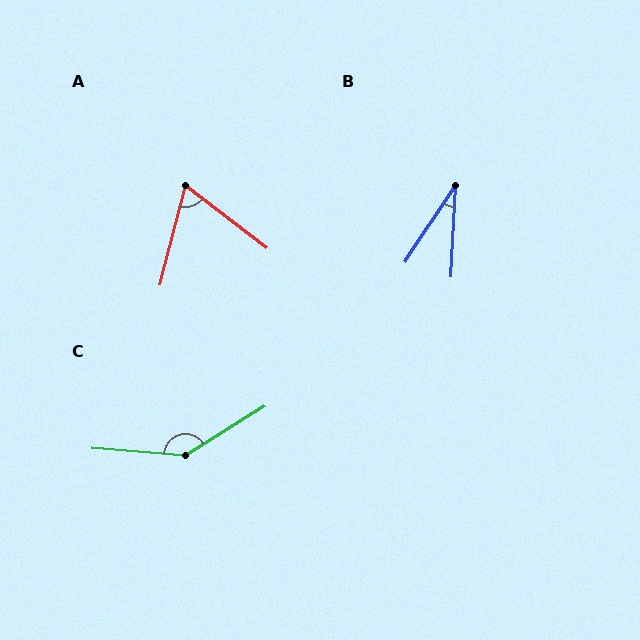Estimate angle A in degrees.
Approximately 67 degrees.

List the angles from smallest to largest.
B (31°), A (67°), C (144°).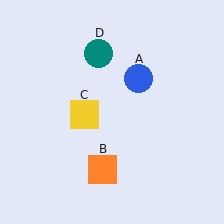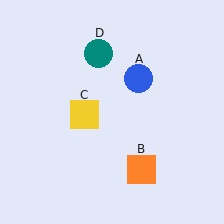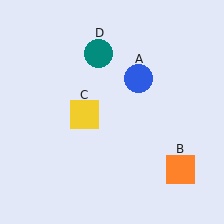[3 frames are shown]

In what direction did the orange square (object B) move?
The orange square (object B) moved right.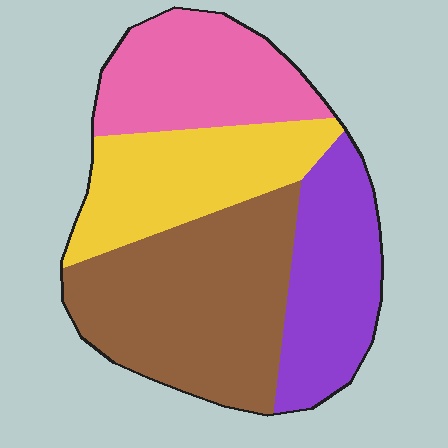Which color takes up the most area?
Brown, at roughly 35%.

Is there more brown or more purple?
Brown.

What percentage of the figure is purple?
Purple takes up less than a quarter of the figure.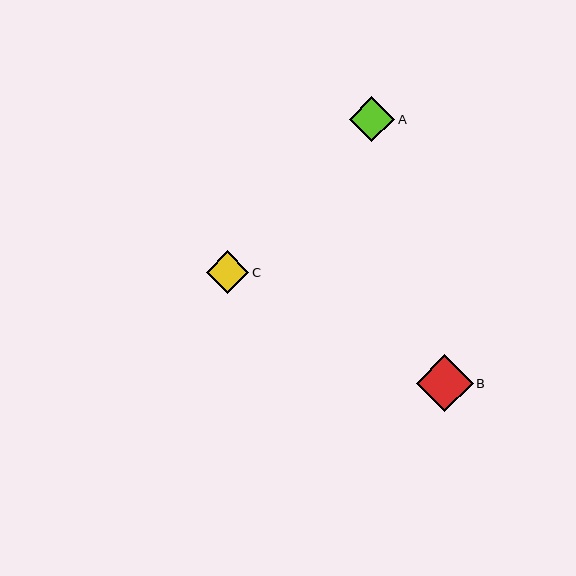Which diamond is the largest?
Diamond B is the largest with a size of approximately 57 pixels.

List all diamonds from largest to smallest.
From largest to smallest: B, A, C.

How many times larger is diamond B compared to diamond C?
Diamond B is approximately 1.4 times the size of diamond C.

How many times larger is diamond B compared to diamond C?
Diamond B is approximately 1.4 times the size of diamond C.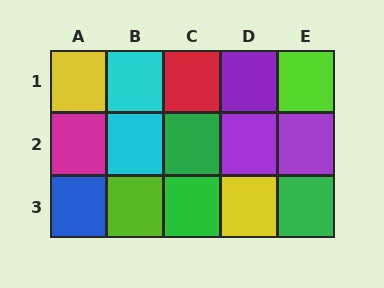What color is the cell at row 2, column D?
Purple.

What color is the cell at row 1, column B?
Cyan.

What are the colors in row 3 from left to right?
Blue, lime, green, yellow, green.